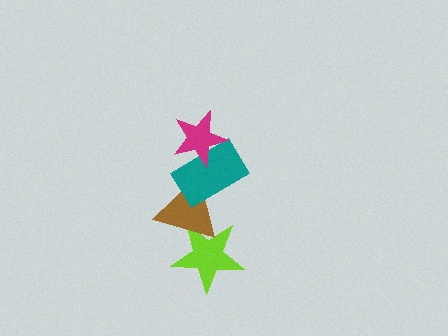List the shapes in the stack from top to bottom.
From top to bottom: the magenta star, the teal rectangle, the brown triangle, the lime star.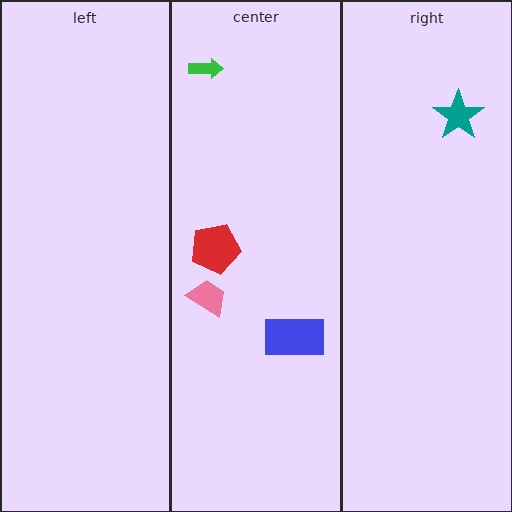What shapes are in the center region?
The blue rectangle, the pink trapezoid, the green arrow, the red pentagon.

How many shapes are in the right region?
1.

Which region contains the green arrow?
The center region.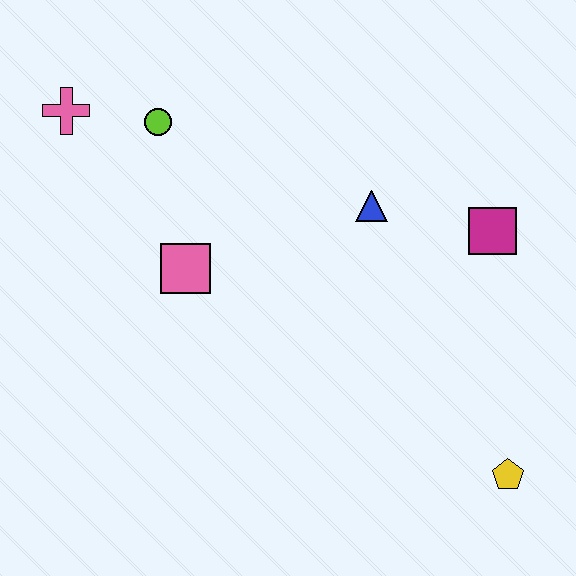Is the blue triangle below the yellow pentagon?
No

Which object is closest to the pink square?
The lime circle is closest to the pink square.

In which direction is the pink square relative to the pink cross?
The pink square is below the pink cross.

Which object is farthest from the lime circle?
The yellow pentagon is farthest from the lime circle.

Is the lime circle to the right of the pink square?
No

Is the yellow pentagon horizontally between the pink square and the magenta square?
No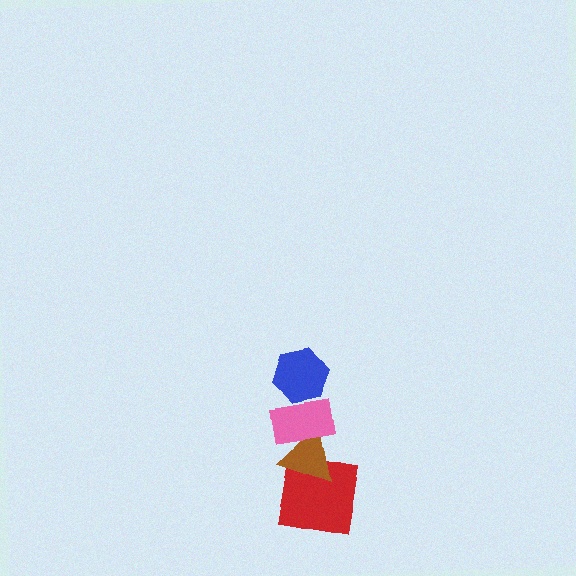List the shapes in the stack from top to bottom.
From top to bottom: the blue hexagon, the pink rectangle, the brown triangle, the red square.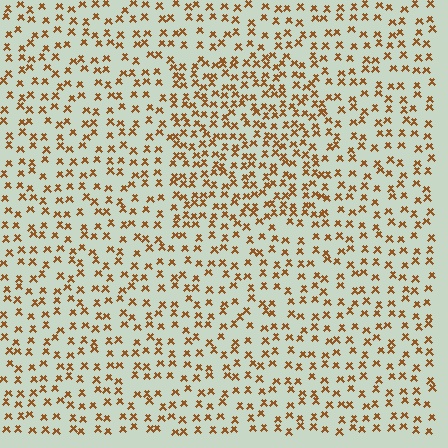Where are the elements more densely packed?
The elements are more densely packed inside the rectangle boundary.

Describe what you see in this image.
The image contains small brown elements arranged at two different densities. A rectangle-shaped region is visible where the elements are more densely packed than the surrounding area.